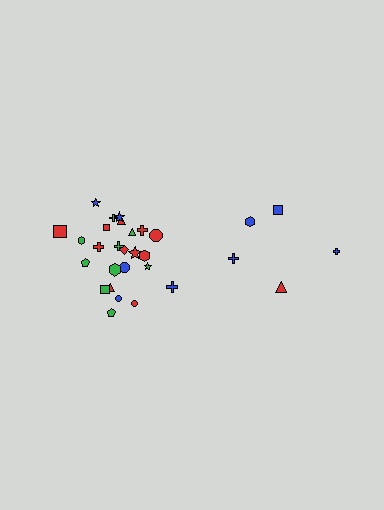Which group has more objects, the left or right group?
The left group.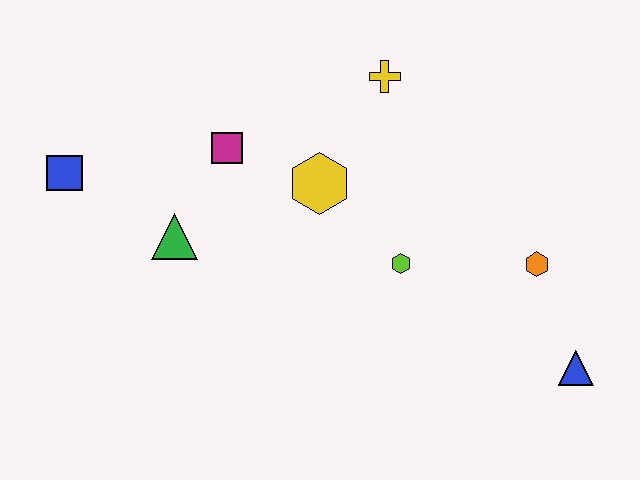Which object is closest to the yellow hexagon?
The magenta square is closest to the yellow hexagon.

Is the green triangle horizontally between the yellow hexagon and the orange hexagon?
No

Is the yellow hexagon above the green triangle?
Yes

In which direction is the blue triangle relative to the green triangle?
The blue triangle is to the right of the green triangle.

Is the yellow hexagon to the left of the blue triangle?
Yes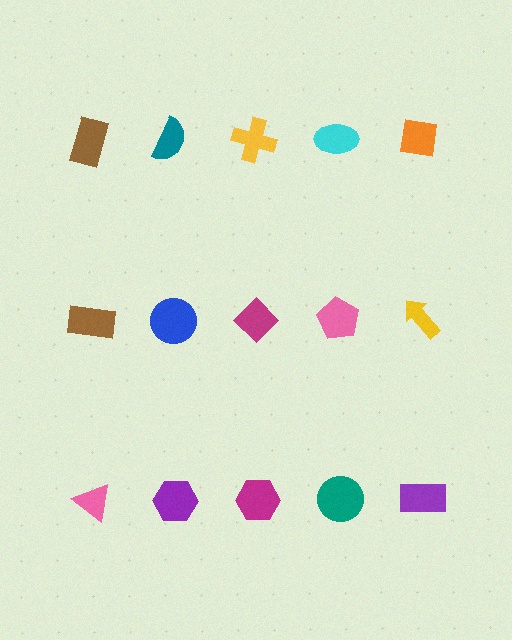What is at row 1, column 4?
A cyan ellipse.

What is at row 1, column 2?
A teal semicircle.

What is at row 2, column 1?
A brown rectangle.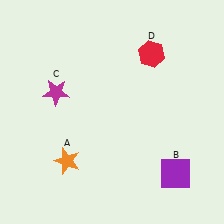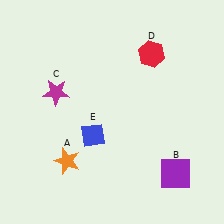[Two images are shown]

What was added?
A blue diamond (E) was added in Image 2.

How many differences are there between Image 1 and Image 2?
There is 1 difference between the two images.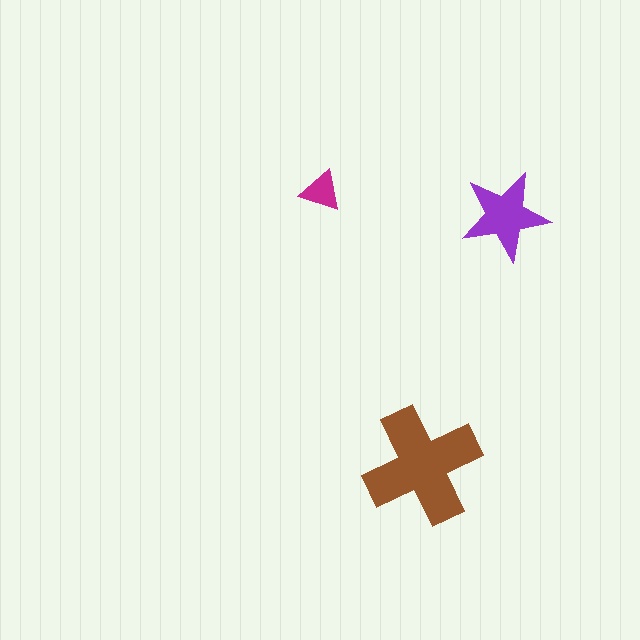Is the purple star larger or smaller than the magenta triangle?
Larger.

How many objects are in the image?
There are 3 objects in the image.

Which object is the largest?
The brown cross.